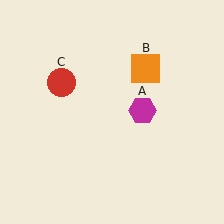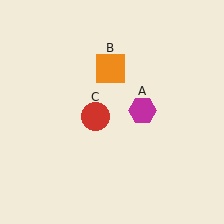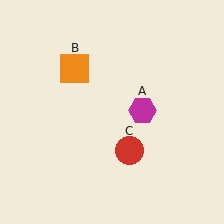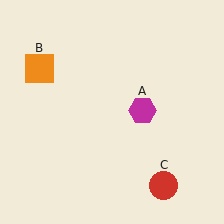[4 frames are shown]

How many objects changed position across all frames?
2 objects changed position: orange square (object B), red circle (object C).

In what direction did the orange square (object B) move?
The orange square (object B) moved left.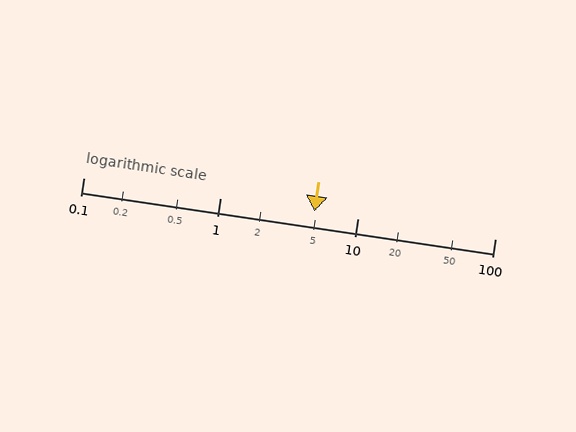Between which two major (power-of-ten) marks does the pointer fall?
The pointer is between 1 and 10.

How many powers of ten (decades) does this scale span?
The scale spans 3 decades, from 0.1 to 100.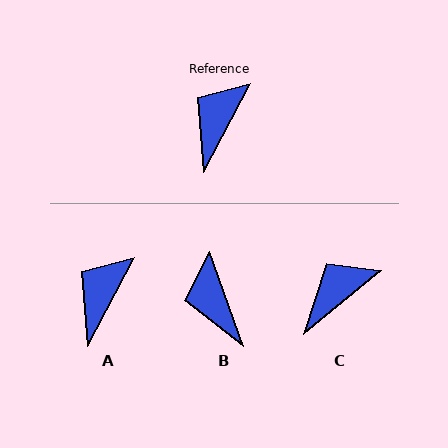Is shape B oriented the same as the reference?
No, it is off by about 47 degrees.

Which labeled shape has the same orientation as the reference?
A.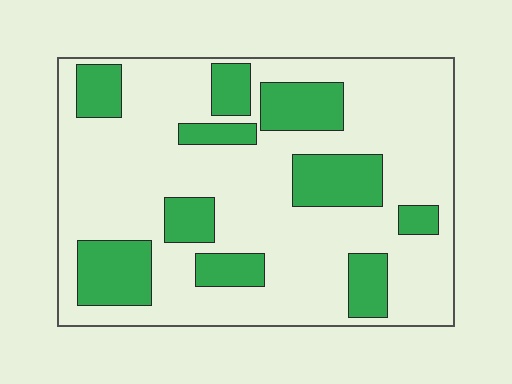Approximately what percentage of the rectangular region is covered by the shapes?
Approximately 25%.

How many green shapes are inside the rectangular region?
10.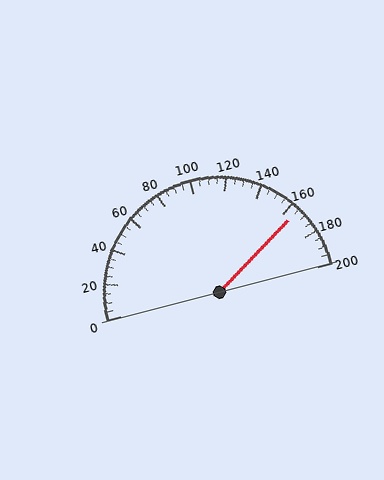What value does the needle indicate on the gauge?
The needle indicates approximately 165.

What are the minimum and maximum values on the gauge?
The gauge ranges from 0 to 200.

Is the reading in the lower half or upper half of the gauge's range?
The reading is in the upper half of the range (0 to 200).